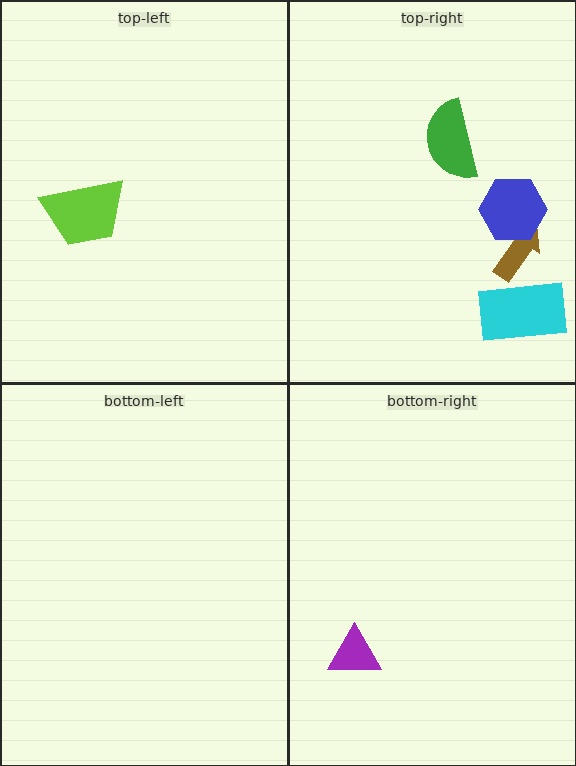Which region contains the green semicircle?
The top-right region.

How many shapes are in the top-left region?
1.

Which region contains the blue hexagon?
The top-right region.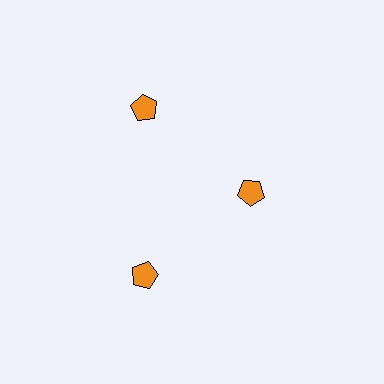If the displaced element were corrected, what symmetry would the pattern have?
It would have 3-fold rotational symmetry — the pattern would map onto itself every 120 degrees.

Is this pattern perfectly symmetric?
No. The 3 orange pentagons are arranged in a ring, but one element near the 3 o'clock position is pulled inward toward the center, breaking the 3-fold rotational symmetry.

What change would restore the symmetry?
The symmetry would be restored by moving it outward, back onto the ring so that all 3 pentagons sit at equal angles and equal distance from the center.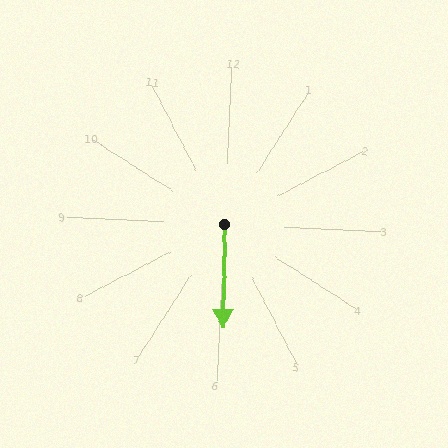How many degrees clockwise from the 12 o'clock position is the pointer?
Approximately 178 degrees.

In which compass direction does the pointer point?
South.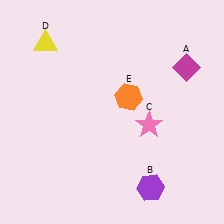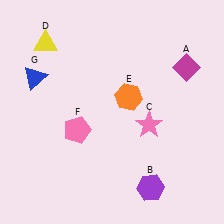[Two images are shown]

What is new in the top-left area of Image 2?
A blue triangle (G) was added in the top-left area of Image 2.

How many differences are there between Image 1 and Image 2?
There are 2 differences between the two images.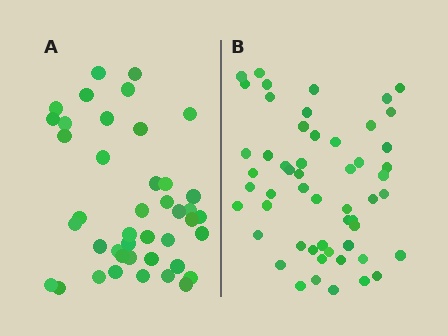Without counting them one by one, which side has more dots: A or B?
Region B (the right region) has more dots.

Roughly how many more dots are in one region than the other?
Region B has roughly 12 or so more dots than region A.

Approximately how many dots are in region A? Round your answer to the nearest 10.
About 40 dots. (The exact count is 42, which rounds to 40.)